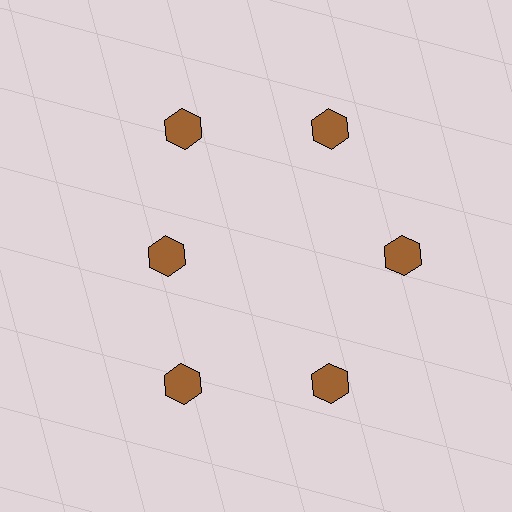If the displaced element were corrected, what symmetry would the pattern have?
It would have 6-fold rotational symmetry — the pattern would map onto itself every 60 degrees.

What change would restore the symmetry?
The symmetry would be restored by moving it outward, back onto the ring so that all 6 hexagons sit at equal angles and equal distance from the center.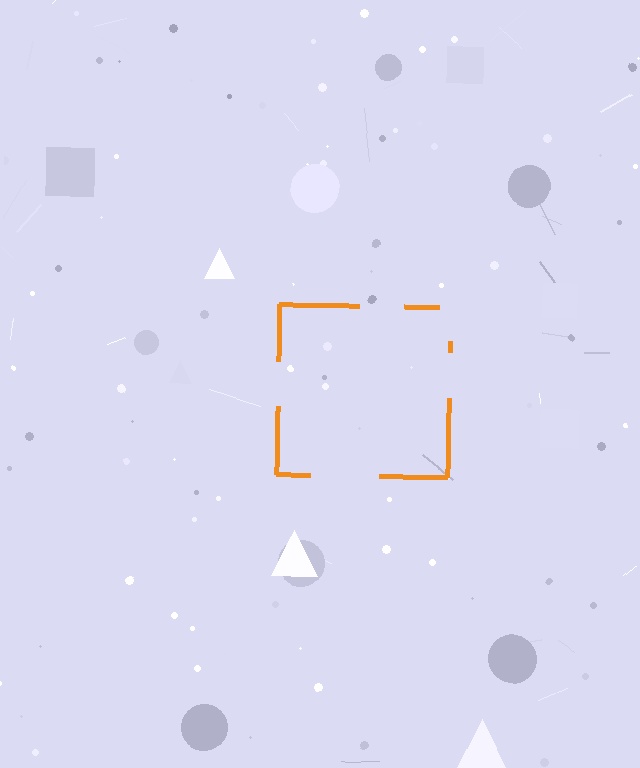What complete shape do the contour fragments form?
The contour fragments form a square.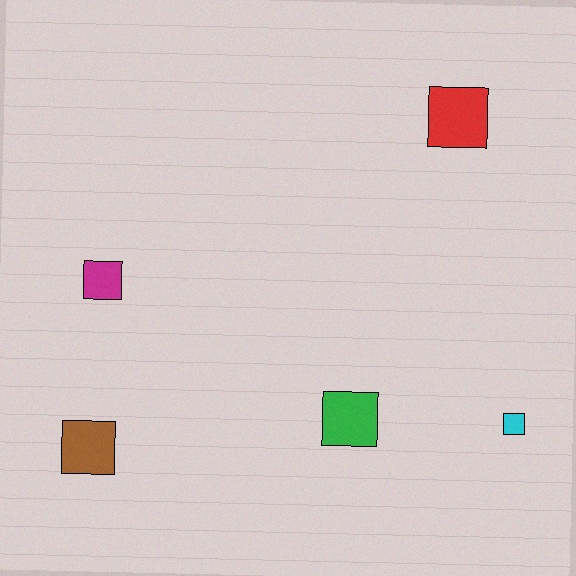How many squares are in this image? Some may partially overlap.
There are 5 squares.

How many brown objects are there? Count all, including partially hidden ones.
There is 1 brown object.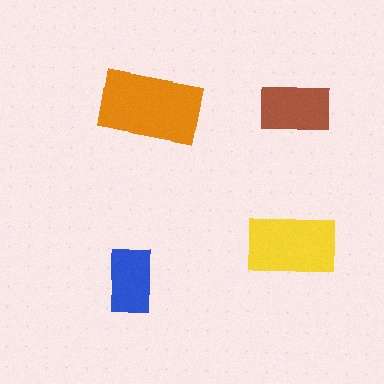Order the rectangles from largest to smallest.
the orange one, the yellow one, the brown one, the blue one.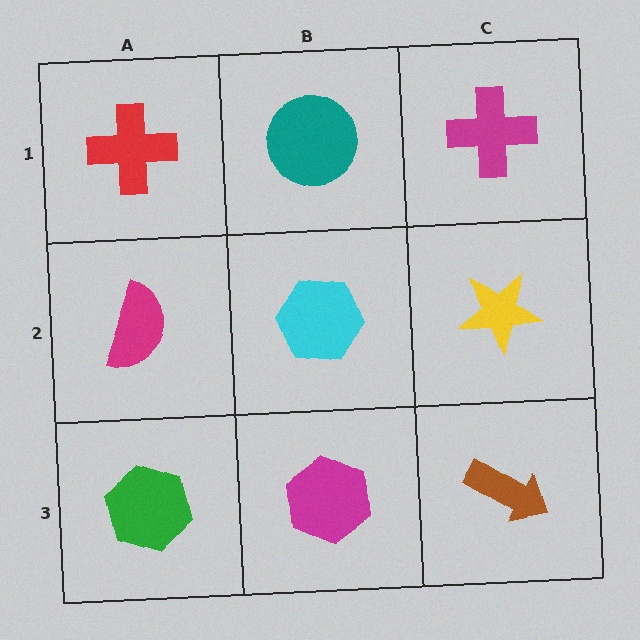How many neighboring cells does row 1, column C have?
2.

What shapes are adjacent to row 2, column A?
A red cross (row 1, column A), a green hexagon (row 3, column A), a cyan hexagon (row 2, column B).